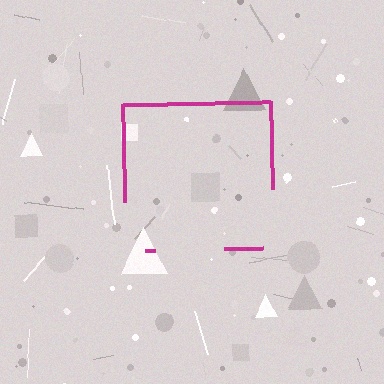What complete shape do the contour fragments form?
The contour fragments form a square.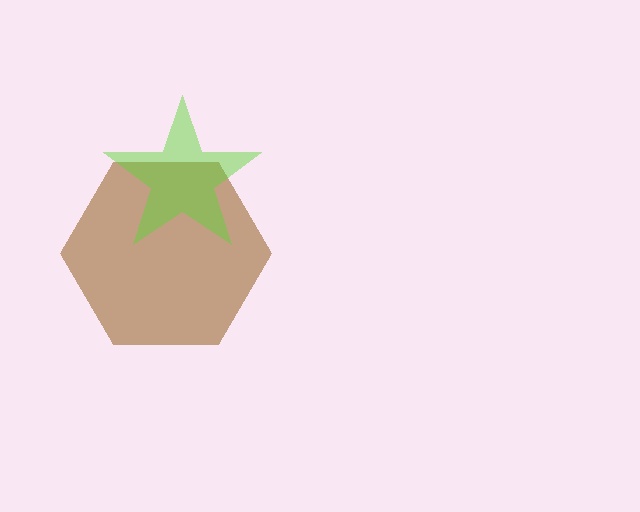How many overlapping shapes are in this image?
There are 2 overlapping shapes in the image.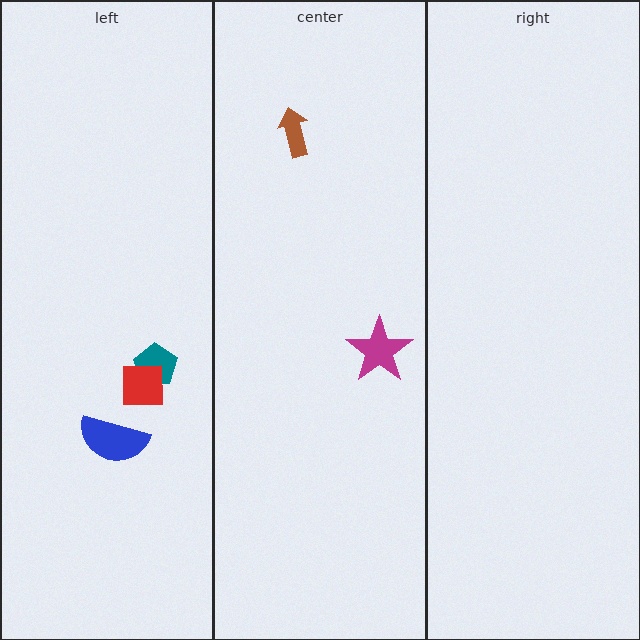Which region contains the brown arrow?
The center region.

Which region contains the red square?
The left region.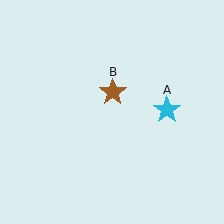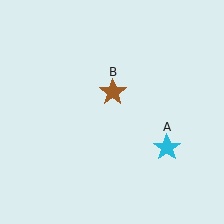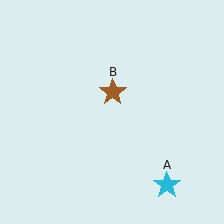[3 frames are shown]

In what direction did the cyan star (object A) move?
The cyan star (object A) moved down.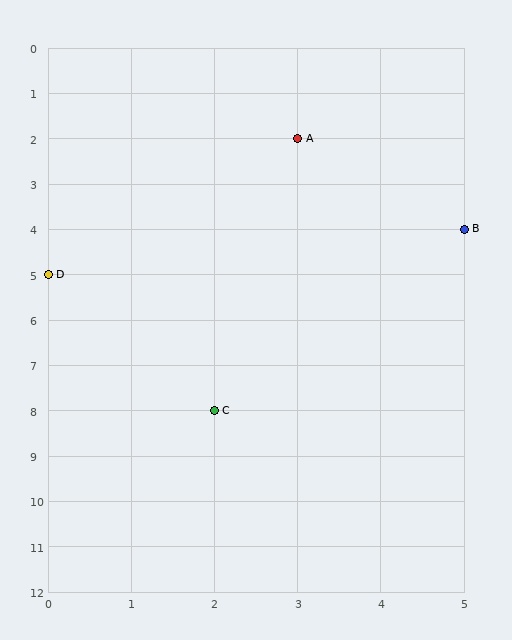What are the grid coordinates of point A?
Point A is at grid coordinates (3, 2).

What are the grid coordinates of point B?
Point B is at grid coordinates (5, 4).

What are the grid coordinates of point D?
Point D is at grid coordinates (0, 5).